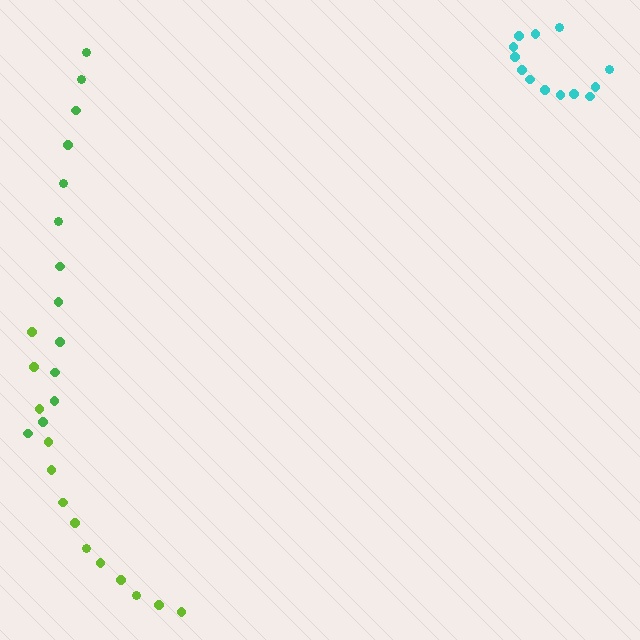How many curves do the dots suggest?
There are 3 distinct paths.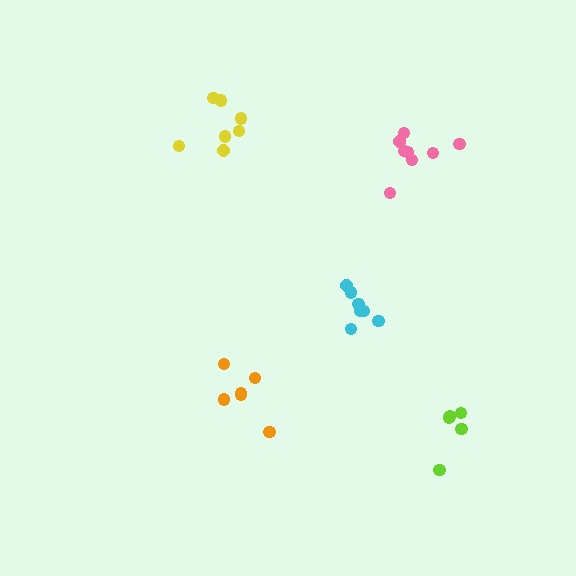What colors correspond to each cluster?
The clusters are colored: cyan, pink, lime, yellow, orange.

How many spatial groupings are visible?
There are 5 spatial groupings.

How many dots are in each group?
Group 1: 7 dots, Group 2: 8 dots, Group 3: 5 dots, Group 4: 7 dots, Group 5: 6 dots (33 total).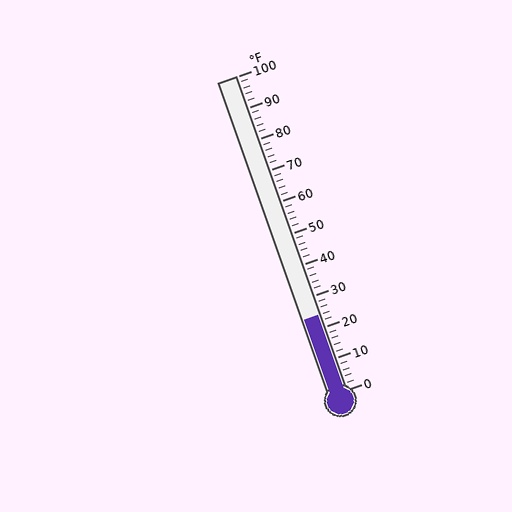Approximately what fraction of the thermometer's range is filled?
The thermometer is filled to approximately 25% of its range.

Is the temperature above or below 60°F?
The temperature is below 60°F.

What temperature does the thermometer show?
The thermometer shows approximately 24°F.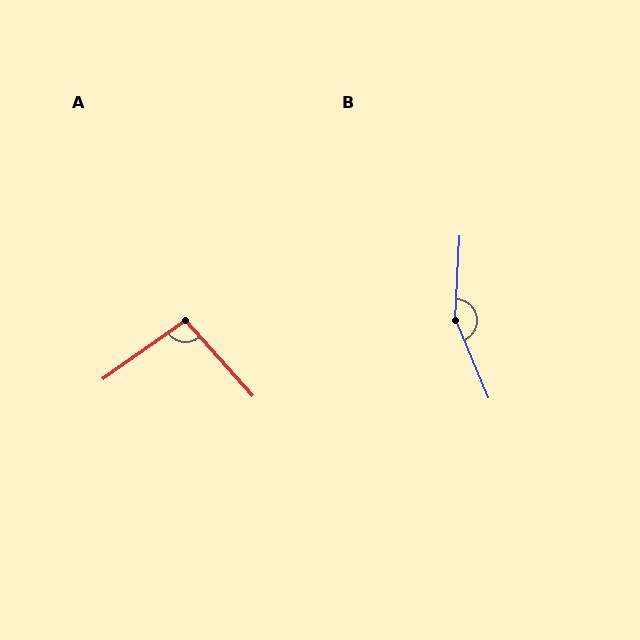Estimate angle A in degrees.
Approximately 97 degrees.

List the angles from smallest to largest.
A (97°), B (154°).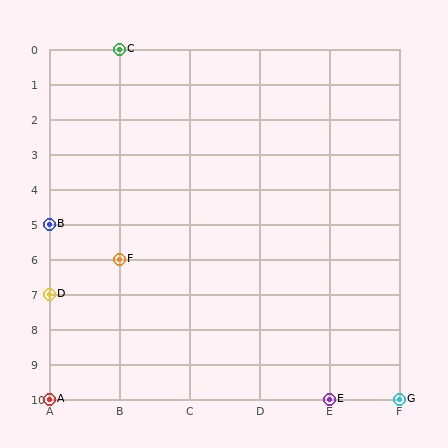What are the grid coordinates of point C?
Point C is at grid coordinates (B, 0).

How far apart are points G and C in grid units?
Points G and C are 4 columns and 10 rows apart (about 10.8 grid units diagonally).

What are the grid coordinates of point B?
Point B is at grid coordinates (A, 5).